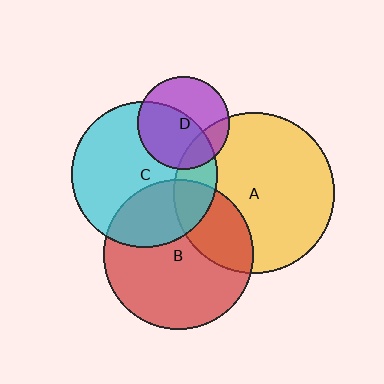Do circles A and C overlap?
Yes.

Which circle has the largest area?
Circle A (yellow).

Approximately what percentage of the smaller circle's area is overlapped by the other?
Approximately 20%.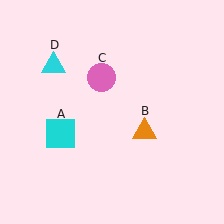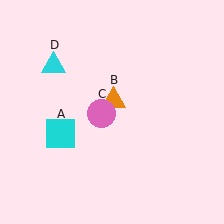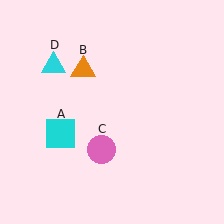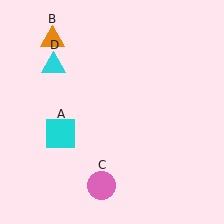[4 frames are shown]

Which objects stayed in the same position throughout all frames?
Cyan square (object A) and cyan triangle (object D) remained stationary.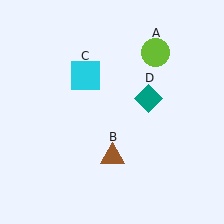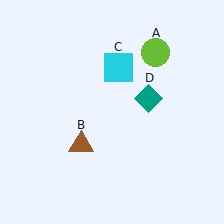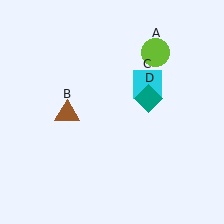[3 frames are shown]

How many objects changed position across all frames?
2 objects changed position: brown triangle (object B), cyan square (object C).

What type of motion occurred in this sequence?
The brown triangle (object B), cyan square (object C) rotated clockwise around the center of the scene.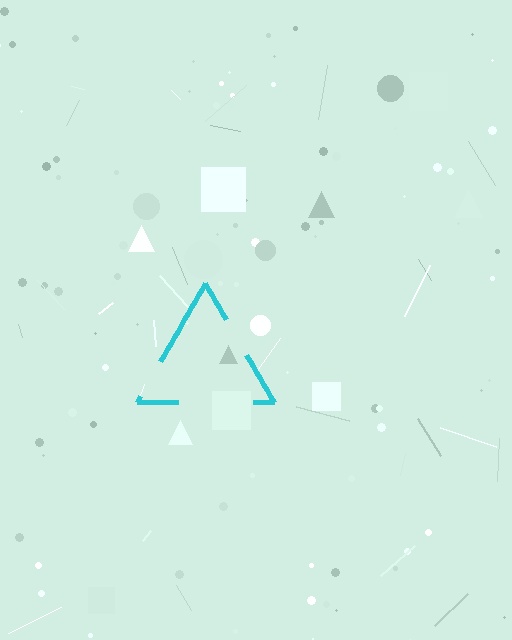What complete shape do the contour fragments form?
The contour fragments form a triangle.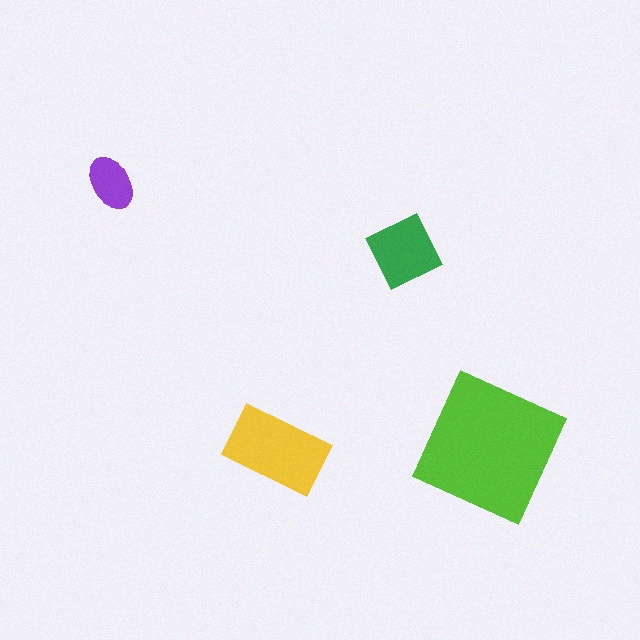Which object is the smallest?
The purple ellipse.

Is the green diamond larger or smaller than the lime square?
Smaller.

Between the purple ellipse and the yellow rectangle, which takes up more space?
The yellow rectangle.